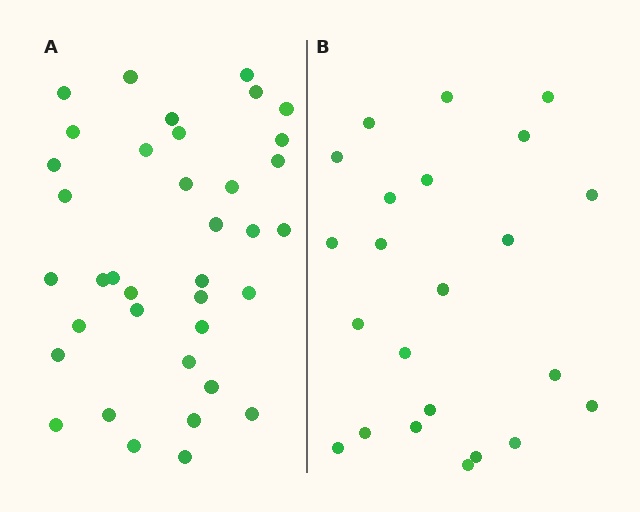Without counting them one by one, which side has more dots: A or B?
Region A (the left region) has more dots.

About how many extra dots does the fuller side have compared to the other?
Region A has approximately 15 more dots than region B.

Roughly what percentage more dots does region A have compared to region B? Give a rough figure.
About 60% more.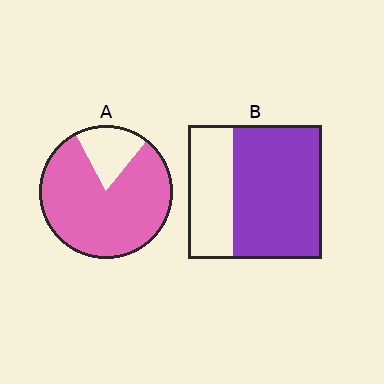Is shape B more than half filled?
Yes.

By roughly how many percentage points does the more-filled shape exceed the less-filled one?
By roughly 15 percentage points (A over B).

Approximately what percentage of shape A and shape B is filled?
A is approximately 80% and B is approximately 65%.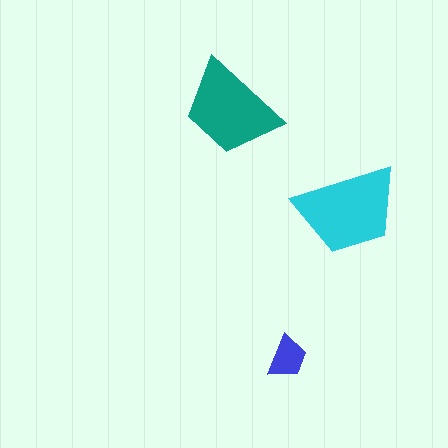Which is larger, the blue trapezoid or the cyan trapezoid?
The cyan one.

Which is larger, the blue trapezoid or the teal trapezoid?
The teal one.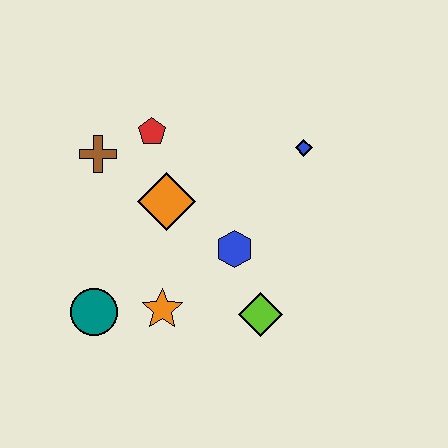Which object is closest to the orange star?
The teal circle is closest to the orange star.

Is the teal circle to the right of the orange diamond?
No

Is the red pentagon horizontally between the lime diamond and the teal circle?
Yes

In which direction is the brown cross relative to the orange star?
The brown cross is above the orange star.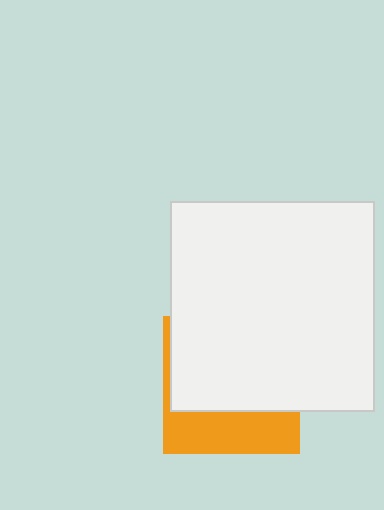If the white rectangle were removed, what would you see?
You would see the complete orange square.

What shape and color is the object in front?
The object in front is a white rectangle.